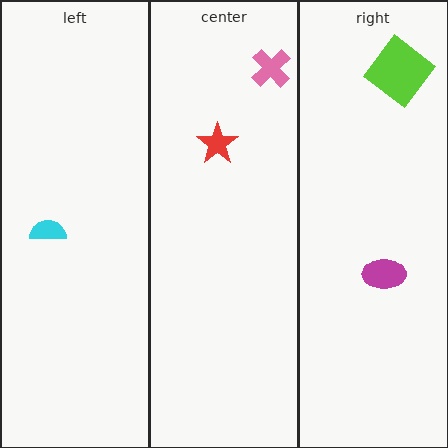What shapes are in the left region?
The cyan semicircle.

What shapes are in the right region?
The lime diamond, the magenta ellipse.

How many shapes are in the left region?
1.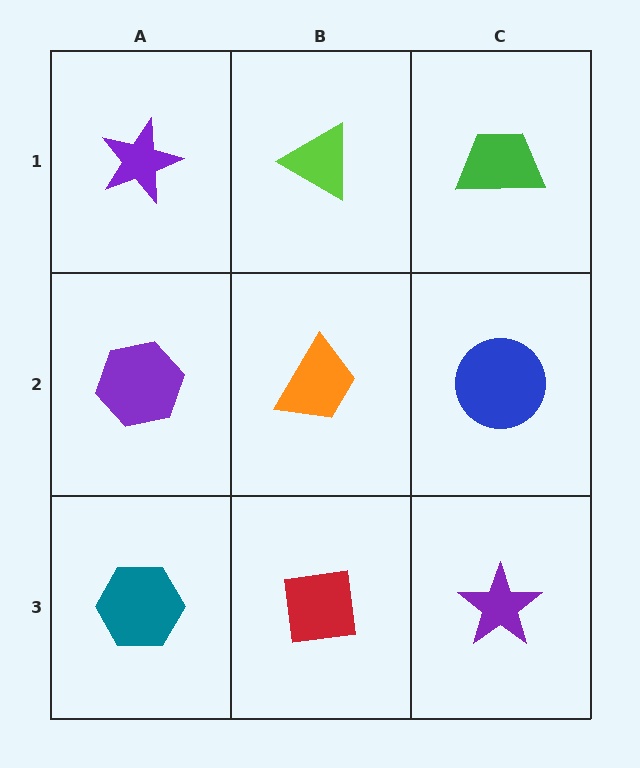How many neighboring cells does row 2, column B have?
4.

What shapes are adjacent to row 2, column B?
A lime triangle (row 1, column B), a red square (row 3, column B), a purple hexagon (row 2, column A), a blue circle (row 2, column C).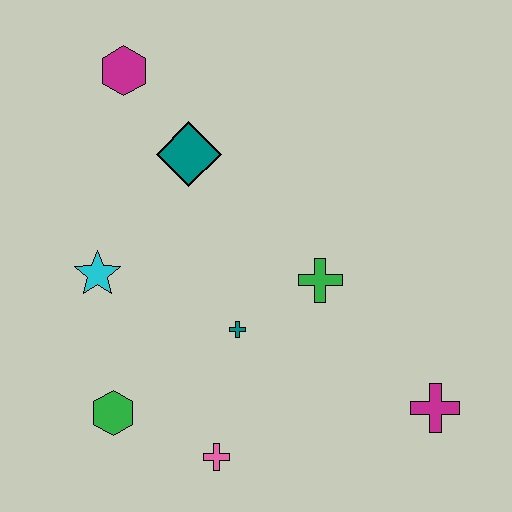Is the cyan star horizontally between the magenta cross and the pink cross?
No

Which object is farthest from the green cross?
The magenta hexagon is farthest from the green cross.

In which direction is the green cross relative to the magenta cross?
The green cross is above the magenta cross.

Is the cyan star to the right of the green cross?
No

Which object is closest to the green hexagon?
The pink cross is closest to the green hexagon.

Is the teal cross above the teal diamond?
No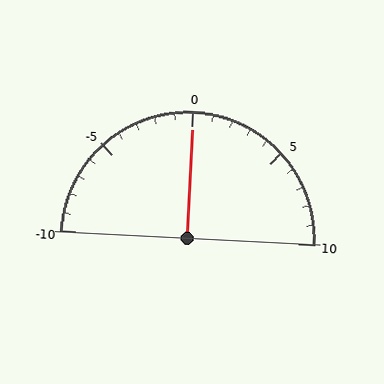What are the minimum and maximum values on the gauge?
The gauge ranges from -10 to 10.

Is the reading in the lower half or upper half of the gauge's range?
The reading is in the upper half of the range (-10 to 10).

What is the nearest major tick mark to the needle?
The nearest major tick mark is 0.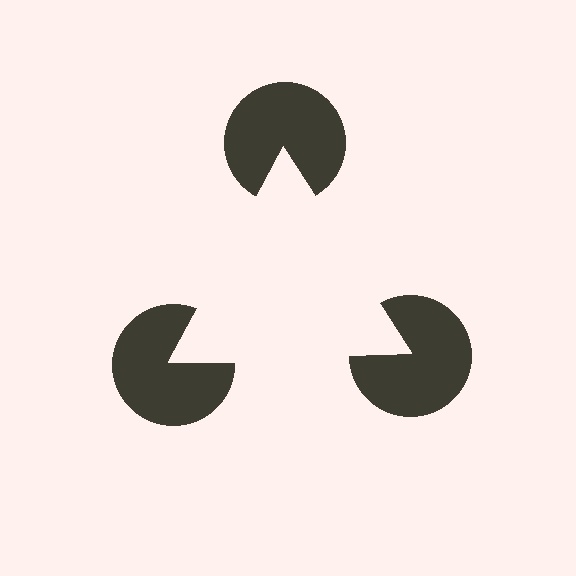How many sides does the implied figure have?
3 sides.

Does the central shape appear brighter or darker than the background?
It typically appears slightly brighter than the background, even though no actual brightness change is drawn.